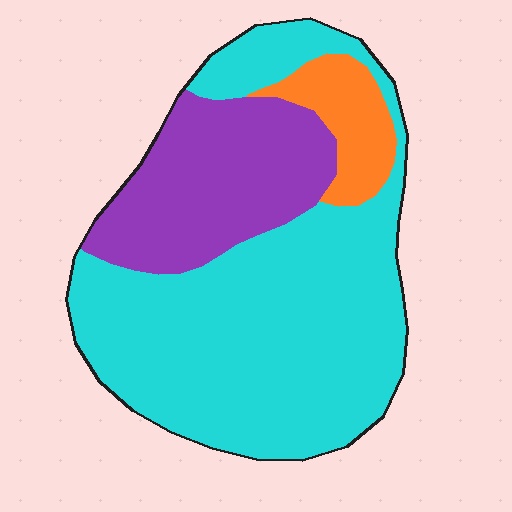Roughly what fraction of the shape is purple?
Purple covers about 25% of the shape.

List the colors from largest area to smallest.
From largest to smallest: cyan, purple, orange.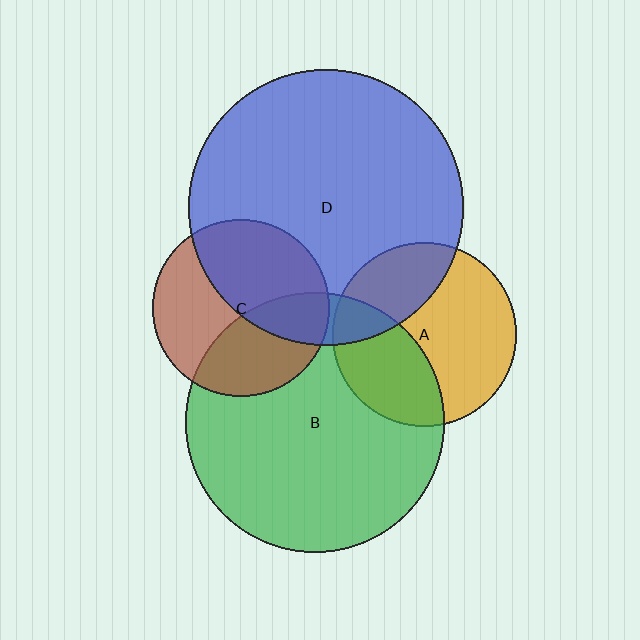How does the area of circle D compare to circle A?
Approximately 2.2 times.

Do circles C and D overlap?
Yes.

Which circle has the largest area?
Circle D (blue).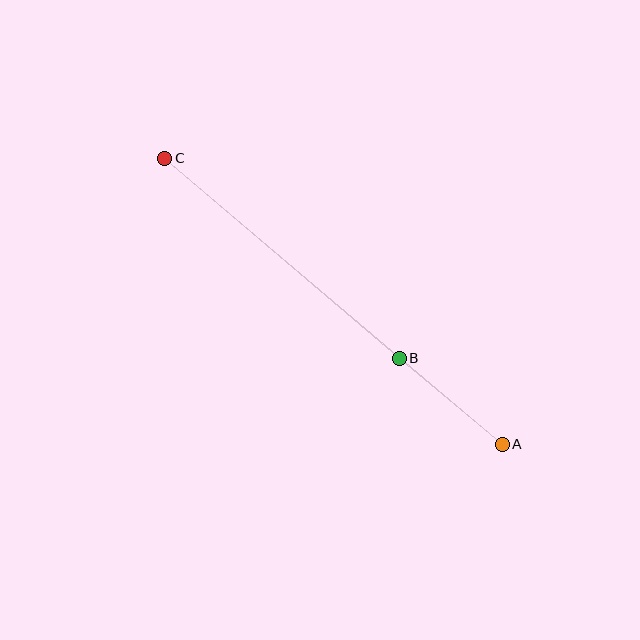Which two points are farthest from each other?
Points A and C are farthest from each other.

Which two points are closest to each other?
Points A and B are closest to each other.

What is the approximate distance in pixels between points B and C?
The distance between B and C is approximately 308 pixels.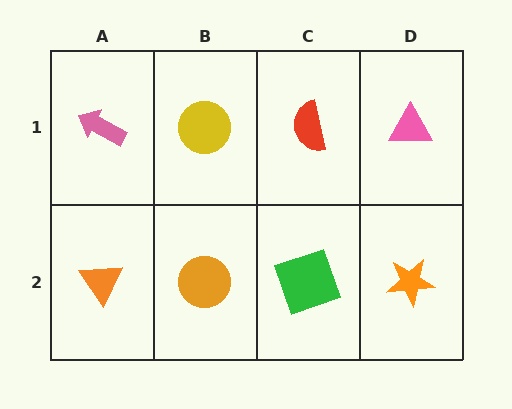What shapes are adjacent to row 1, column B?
An orange circle (row 2, column B), a pink arrow (row 1, column A), a red semicircle (row 1, column C).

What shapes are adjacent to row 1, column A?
An orange triangle (row 2, column A), a yellow circle (row 1, column B).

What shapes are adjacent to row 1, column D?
An orange star (row 2, column D), a red semicircle (row 1, column C).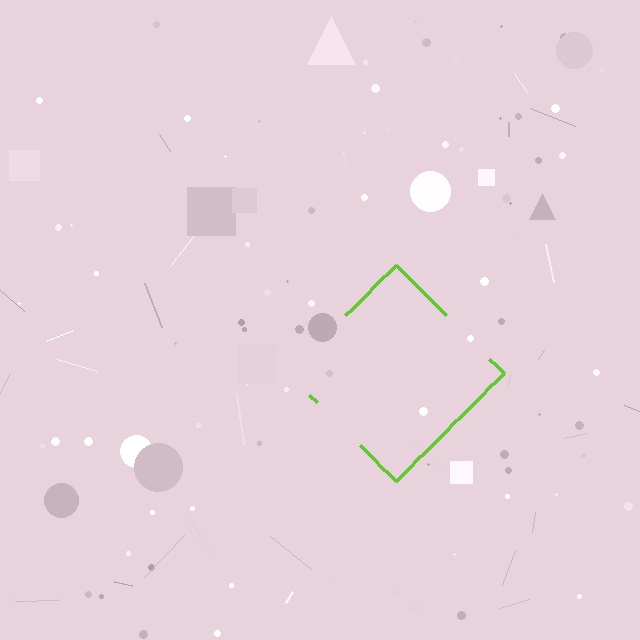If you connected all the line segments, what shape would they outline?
They would outline a diamond.